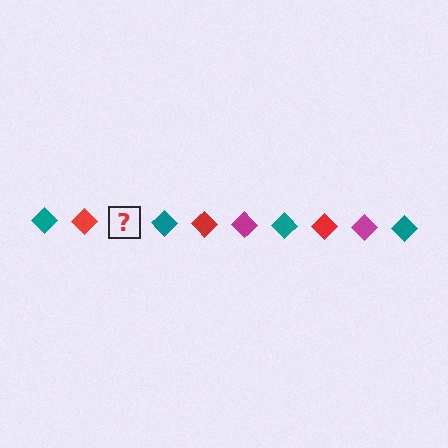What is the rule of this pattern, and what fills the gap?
The rule is that the pattern cycles through teal, red, magenta diamonds. The gap should be filled with a magenta diamond.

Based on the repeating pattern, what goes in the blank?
The blank should be a magenta diamond.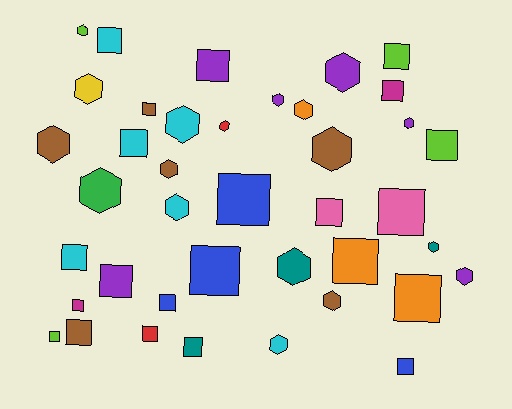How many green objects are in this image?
There is 1 green object.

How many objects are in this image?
There are 40 objects.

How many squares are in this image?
There are 22 squares.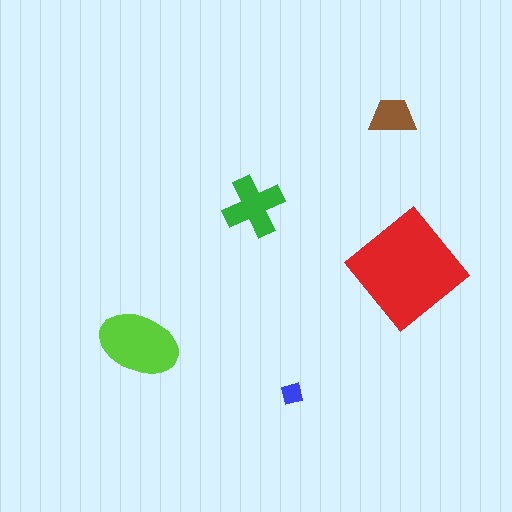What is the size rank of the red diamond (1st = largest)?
1st.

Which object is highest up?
The brown trapezoid is topmost.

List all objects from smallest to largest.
The blue square, the brown trapezoid, the green cross, the lime ellipse, the red diamond.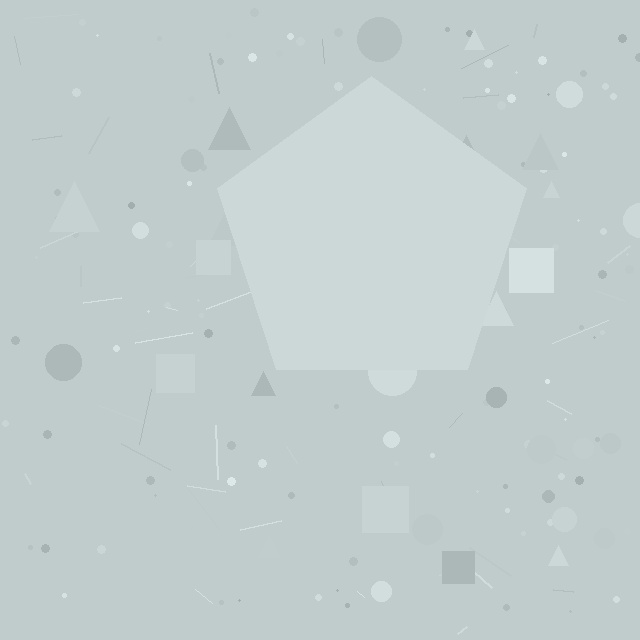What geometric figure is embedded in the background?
A pentagon is embedded in the background.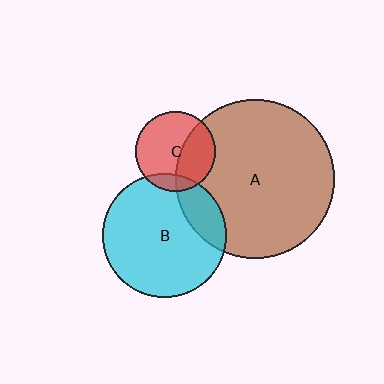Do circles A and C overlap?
Yes.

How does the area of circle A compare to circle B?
Approximately 1.6 times.